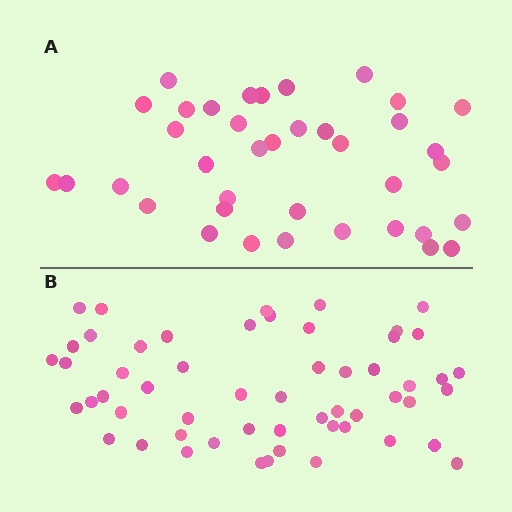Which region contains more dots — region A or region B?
Region B (the bottom region) has more dots.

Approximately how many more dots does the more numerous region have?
Region B has approximately 15 more dots than region A.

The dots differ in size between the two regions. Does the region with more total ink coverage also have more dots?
No. Region A has more total ink coverage because its dots are larger, but region B actually contains more individual dots. Total area can be misleading — the number of items is what matters here.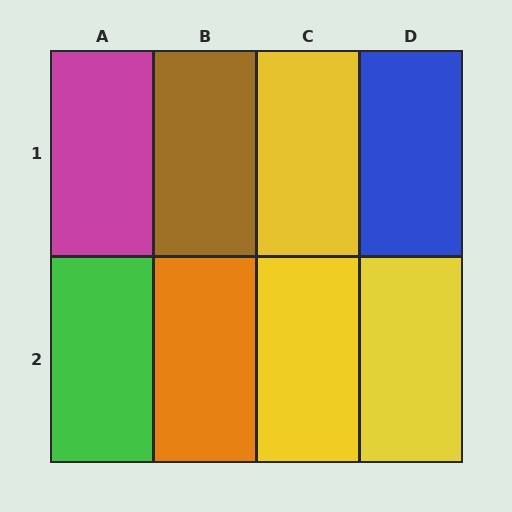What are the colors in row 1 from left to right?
Magenta, brown, yellow, blue.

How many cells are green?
1 cell is green.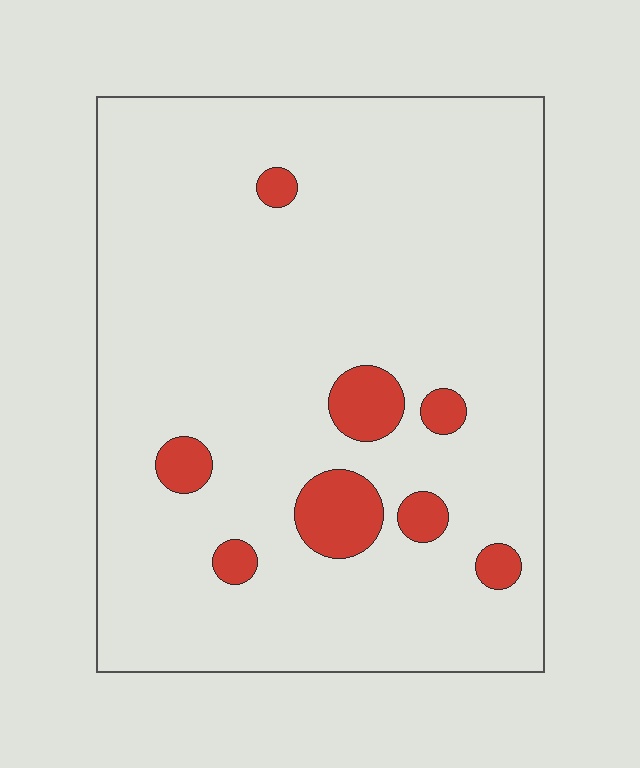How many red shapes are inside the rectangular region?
8.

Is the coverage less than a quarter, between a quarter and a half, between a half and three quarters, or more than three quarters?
Less than a quarter.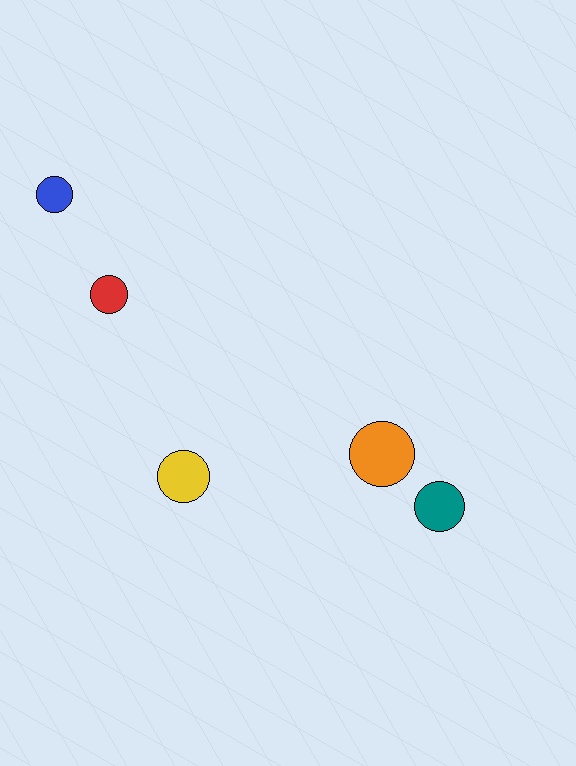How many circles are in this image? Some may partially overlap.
There are 5 circles.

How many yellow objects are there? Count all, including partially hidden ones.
There is 1 yellow object.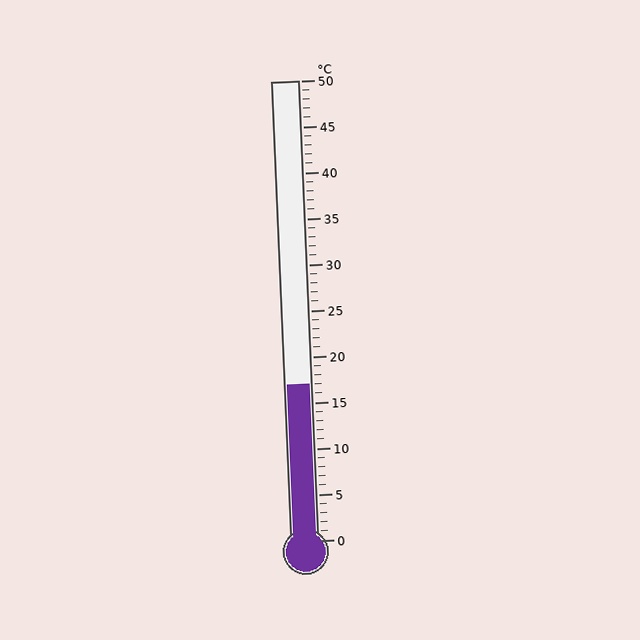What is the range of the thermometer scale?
The thermometer scale ranges from 0°C to 50°C.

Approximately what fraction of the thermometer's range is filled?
The thermometer is filled to approximately 35% of its range.